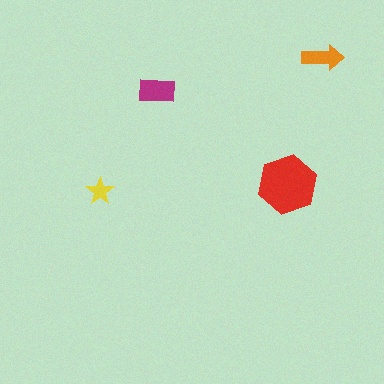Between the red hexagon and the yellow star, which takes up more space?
The red hexagon.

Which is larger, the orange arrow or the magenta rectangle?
The magenta rectangle.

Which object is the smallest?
The yellow star.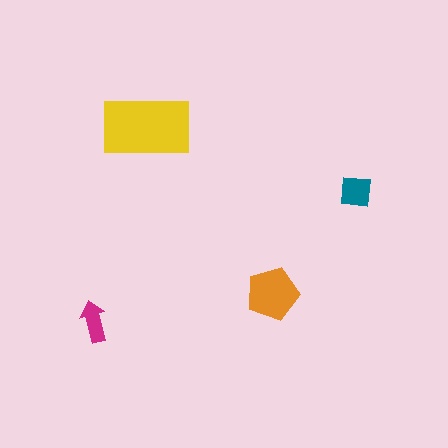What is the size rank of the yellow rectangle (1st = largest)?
1st.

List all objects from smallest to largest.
The magenta arrow, the teal square, the orange pentagon, the yellow rectangle.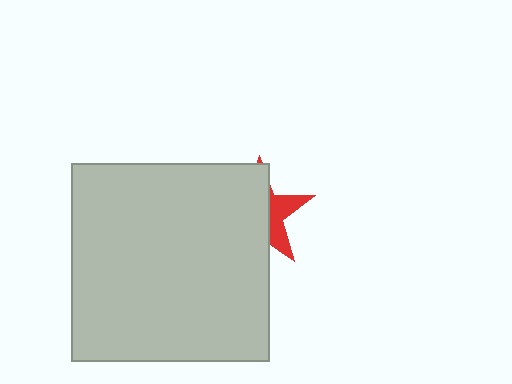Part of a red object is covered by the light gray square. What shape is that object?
It is a star.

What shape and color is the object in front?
The object in front is a light gray square.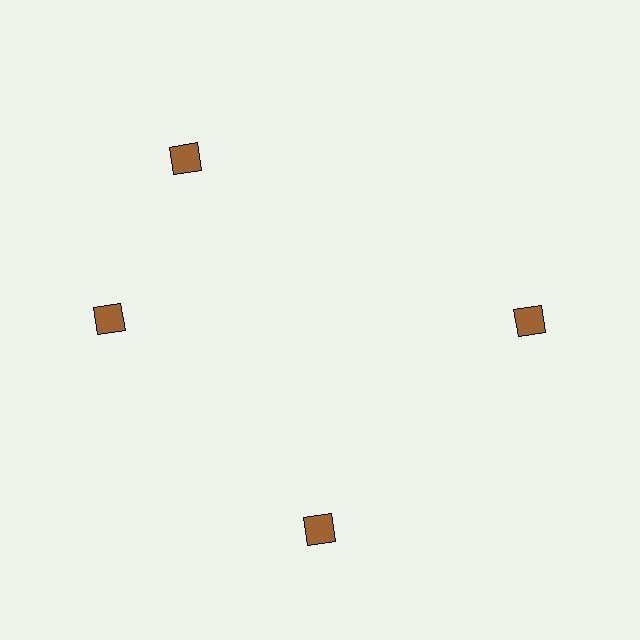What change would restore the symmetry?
The symmetry would be restored by rotating it back into even spacing with its neighbors so that all 4 diamonds sit at equal angles and equal distance from the center.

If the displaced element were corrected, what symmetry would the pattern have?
It would have 4-fold rotational symmetry — the pattern would map onto itself every 90 degrees.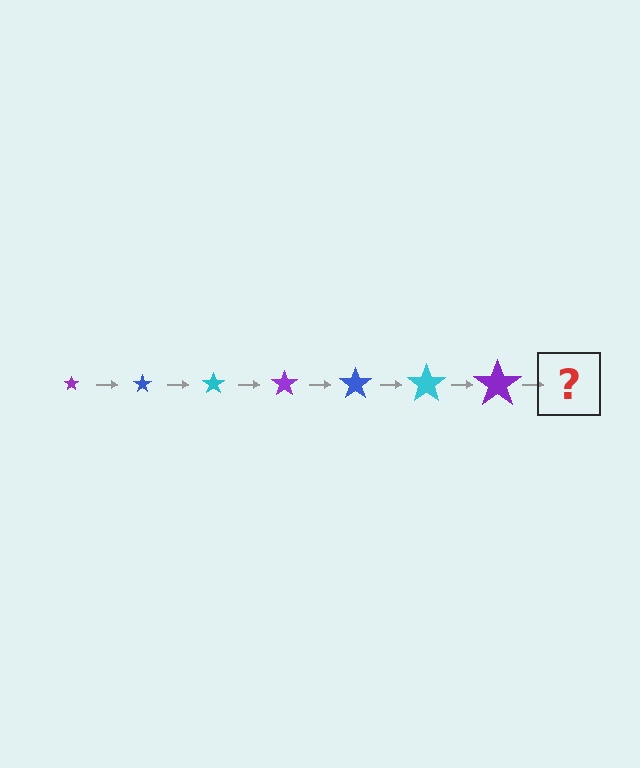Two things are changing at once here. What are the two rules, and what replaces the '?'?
The two rules are that the star grows larger each step and the color cycles through purple, blue, and cyan. The '?' should be a blue star, larger than the previous one.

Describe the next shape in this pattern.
It should be a blue star, larger than the previous one.